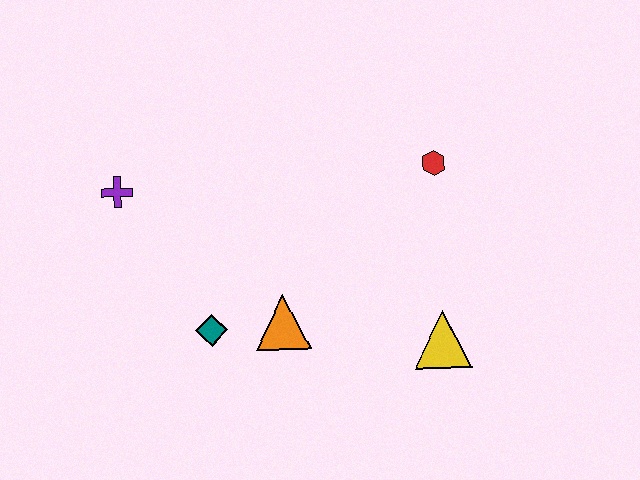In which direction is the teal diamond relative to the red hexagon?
The teal diamond is to the left of the red hexagon.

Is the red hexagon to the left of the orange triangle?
No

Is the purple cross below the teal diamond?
No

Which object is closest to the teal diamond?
The orange triangle is closest to the teal diamond.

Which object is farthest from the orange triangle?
The red hexagon is farthest from the orange triangle.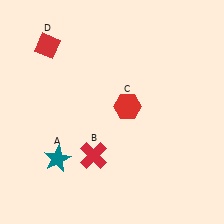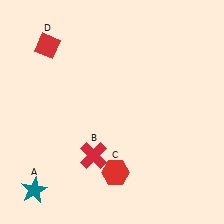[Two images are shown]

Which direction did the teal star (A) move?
The teal star (A) moved down.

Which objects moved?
The objects that moved are: the teal star (A), the red hexagon (C).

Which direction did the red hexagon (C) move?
The red hexagon (C) moved down.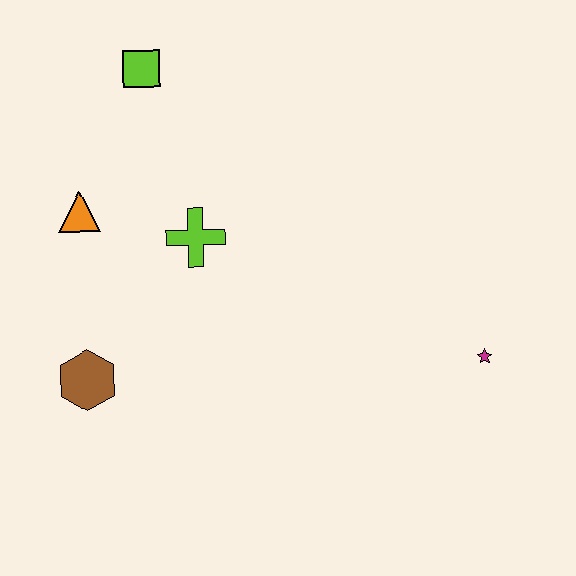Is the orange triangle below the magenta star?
No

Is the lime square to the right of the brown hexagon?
Yes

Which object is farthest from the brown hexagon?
The magenta star is farthest from the brown hexagon.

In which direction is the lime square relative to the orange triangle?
The lime square is above the orange triangle.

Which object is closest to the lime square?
The orange triangle is closest to the lime square.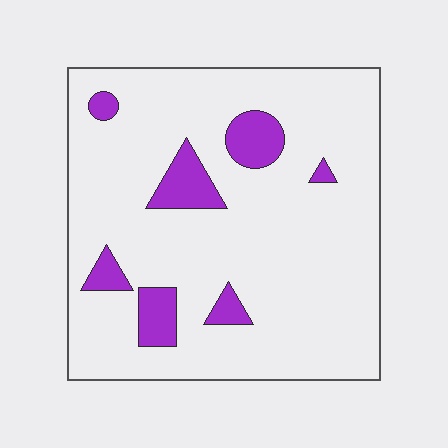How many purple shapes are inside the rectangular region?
7.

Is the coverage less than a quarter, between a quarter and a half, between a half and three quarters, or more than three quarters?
Less than a quarter.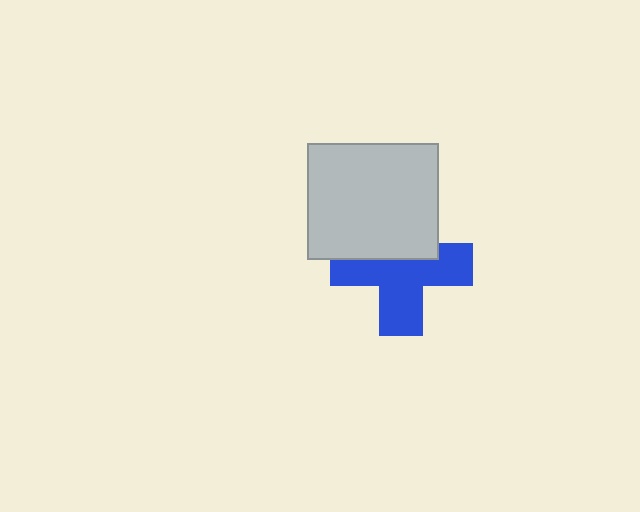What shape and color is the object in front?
The object in front is a light gray rectangle.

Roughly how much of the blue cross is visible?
About half of it is visible (roughly 62%).